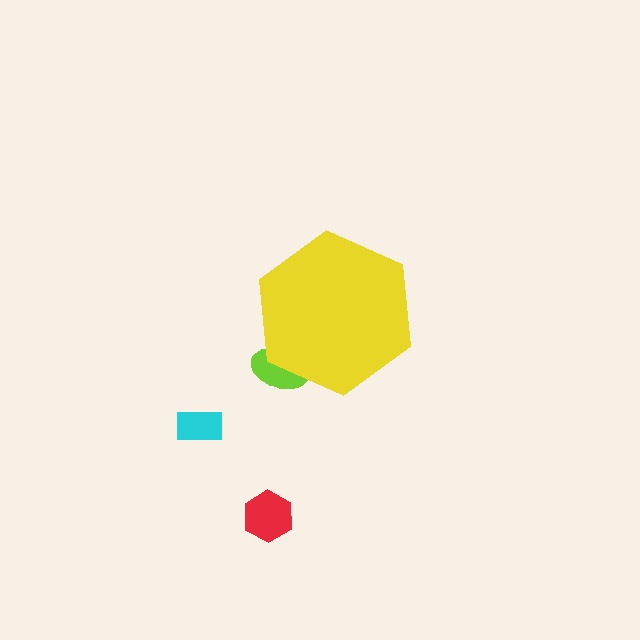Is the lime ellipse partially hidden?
Yes, the lime ellipse is partially hidden behind the yellow hexagon.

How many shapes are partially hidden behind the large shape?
1 shape is partially hidden.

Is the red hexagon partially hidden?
No, the red hexagon is fully visible.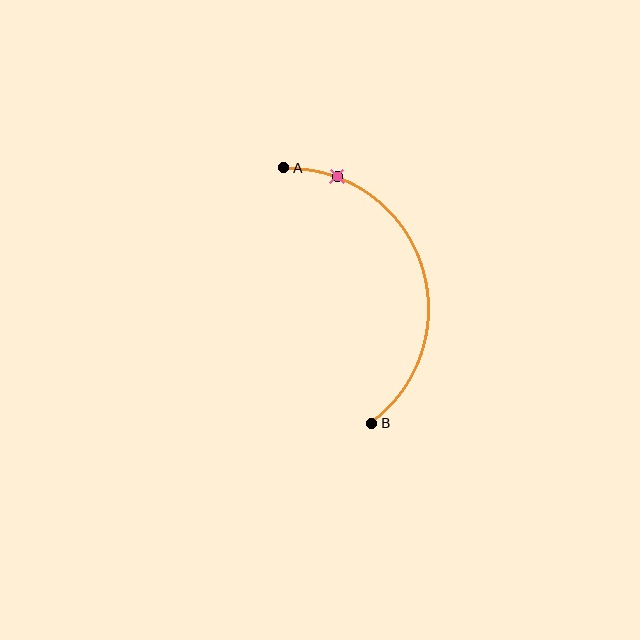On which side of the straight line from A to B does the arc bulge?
The arc bulges to the right of the straight line connecting A and B.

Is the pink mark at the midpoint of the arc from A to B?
No. The pink mark lies on the arc but is closer to endpoint A. The arc midpoint would be at the point on the curve equidistant along the arc from both A and B.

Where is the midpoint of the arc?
The arc midpoint is the point on the curve farthest from the straight line joining A and B. It sits to the right of that line.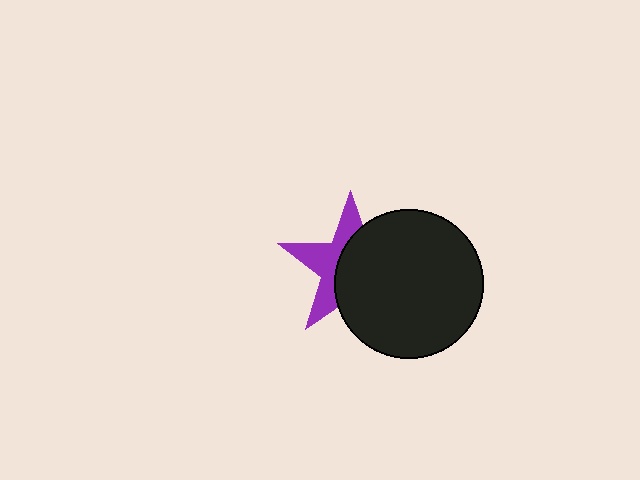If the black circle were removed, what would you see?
You would see the complete purple star.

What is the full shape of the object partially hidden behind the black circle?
The partially hidden object is a purple star.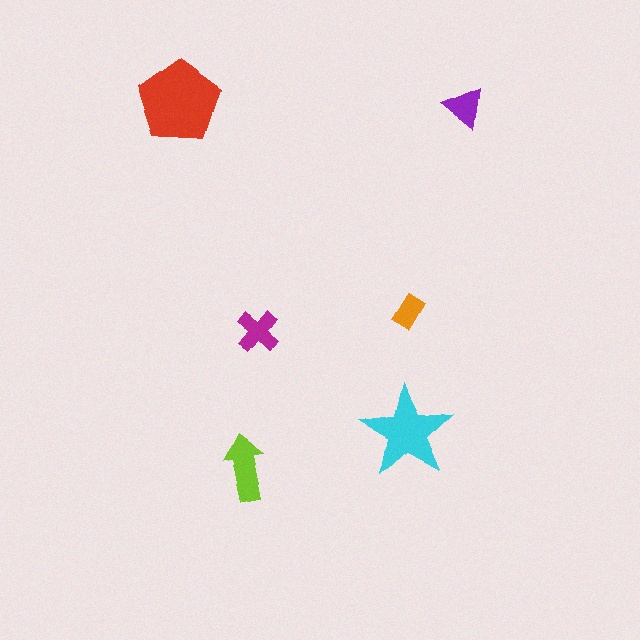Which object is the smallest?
The orange rectangle.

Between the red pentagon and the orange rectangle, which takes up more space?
The red pentagon.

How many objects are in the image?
There are 6 objects in the image.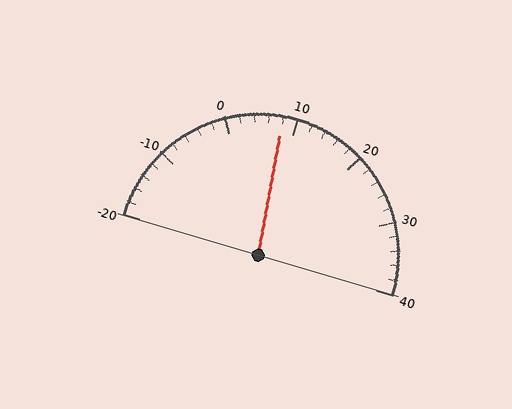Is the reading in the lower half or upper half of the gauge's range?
The reading is in the lower half of the range (-20 to 40).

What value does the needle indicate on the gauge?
The needle indicates approximately 8.